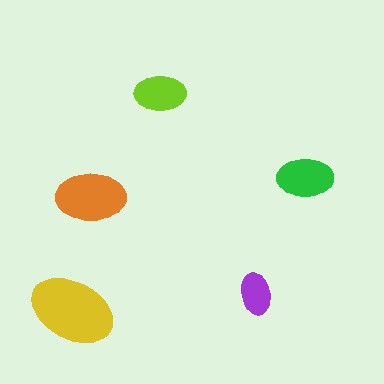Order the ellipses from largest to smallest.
the yellow one, the orange one, the green one, the lime one, the purple one.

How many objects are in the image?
There are 5 objects in the image.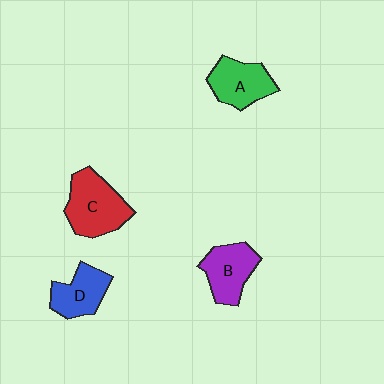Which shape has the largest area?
Shape C (red).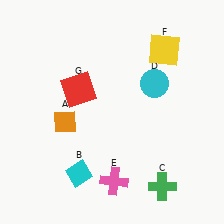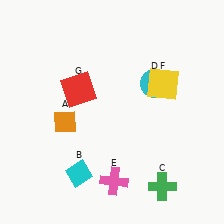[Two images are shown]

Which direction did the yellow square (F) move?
The yellow square (F) moved down.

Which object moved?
The yellow square (F) moved down.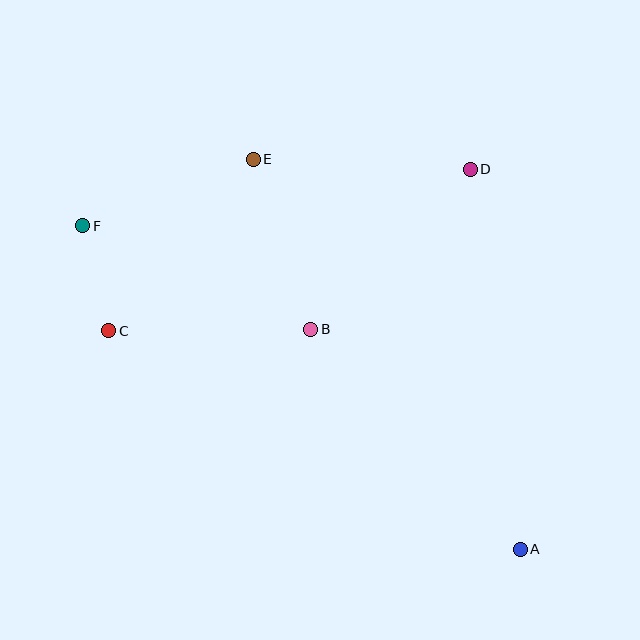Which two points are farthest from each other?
Points A and F are farthest from each other.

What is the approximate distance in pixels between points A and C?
The distance between A and C is approximately 466 pixels.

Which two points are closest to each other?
Points C and F are closest to each other.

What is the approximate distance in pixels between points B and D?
The distance between B and D is approximately 226 pixels.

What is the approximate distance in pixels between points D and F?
The distance between D and F is approximately 392 pixels.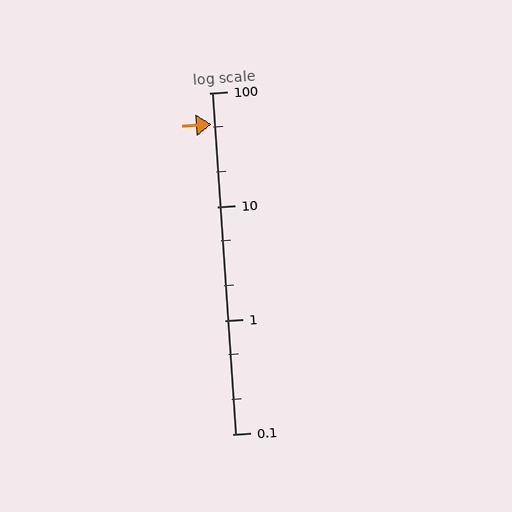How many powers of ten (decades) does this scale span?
The scale spans 3 decades, from 0.1 to 100.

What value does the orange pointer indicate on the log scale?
The pointer indicates approximately 53.